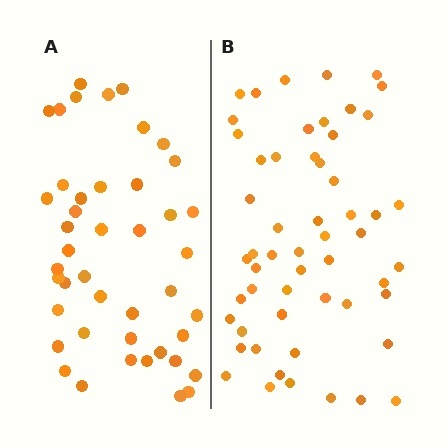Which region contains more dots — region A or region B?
Region B (the right region) has more dots.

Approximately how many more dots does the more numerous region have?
Region B has roughly 12 or so more dots than region A.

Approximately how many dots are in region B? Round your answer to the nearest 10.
About 60 dots. (The exact count is 55, which rounds to 60.)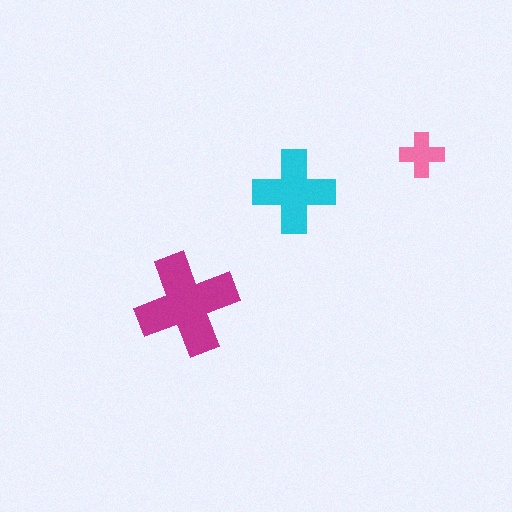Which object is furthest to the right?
The pink cross is rightmost.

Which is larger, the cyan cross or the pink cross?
The cyan one.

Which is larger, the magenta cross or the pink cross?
The magenta one.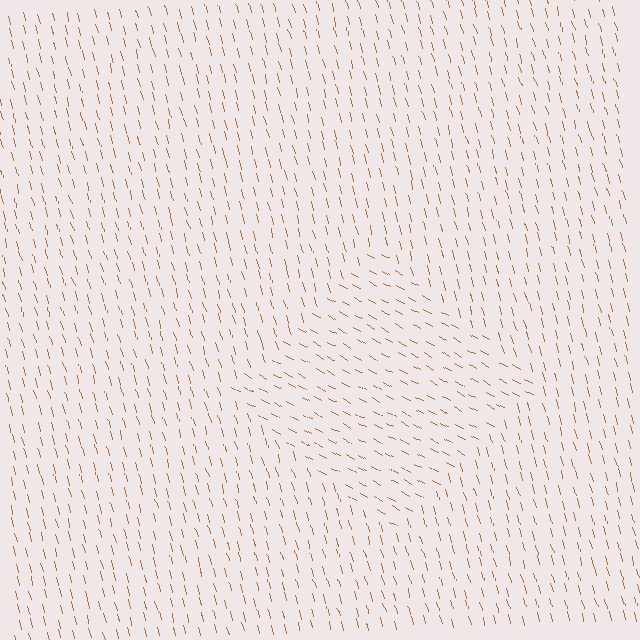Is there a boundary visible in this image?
Yes, there is a texture boundary formed by a change in line orientation.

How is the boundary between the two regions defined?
The boundary is defined purely by a change in line orientation (approximately 45 degrees difference). All lines are the same color and thickness.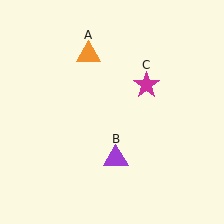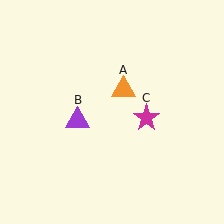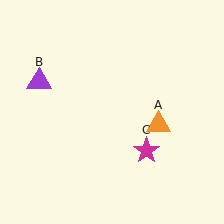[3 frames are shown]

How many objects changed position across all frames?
3 objects changed position: orange triangle (object A), purple triangle (object B), magenta star (object C).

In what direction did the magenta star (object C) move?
The magenta star (object C) moved down.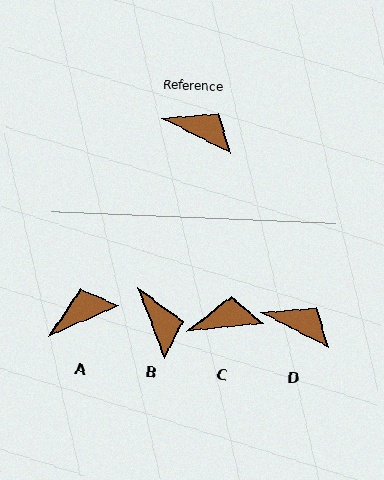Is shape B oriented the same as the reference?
No, it is off by about 42 degrees.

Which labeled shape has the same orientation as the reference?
D.